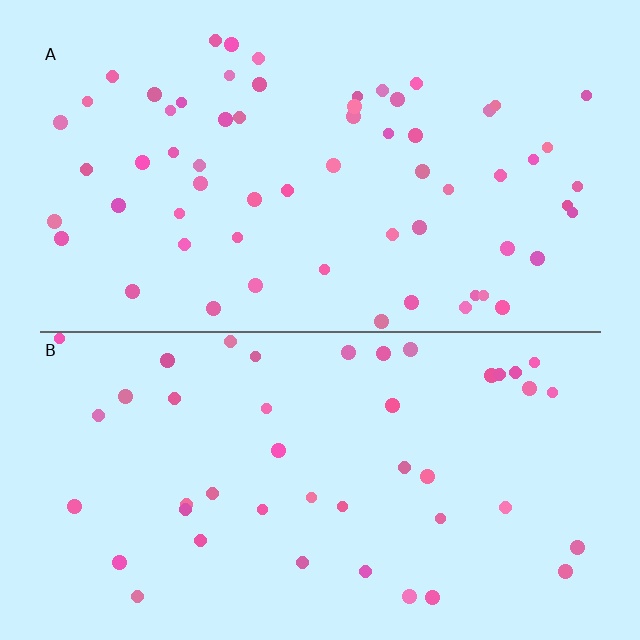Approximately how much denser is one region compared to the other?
Approximately 1.4× — region A over region B.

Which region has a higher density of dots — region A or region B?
A (the top).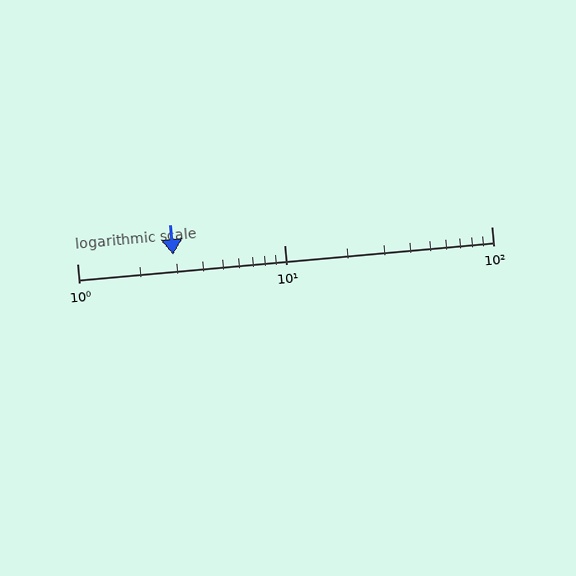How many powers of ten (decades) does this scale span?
The scale spans 2 decades, from 1 to 100.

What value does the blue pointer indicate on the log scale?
The pointer indicates approximately 2.9.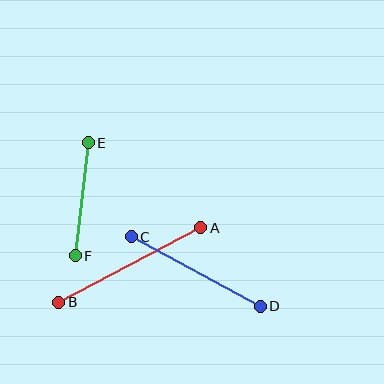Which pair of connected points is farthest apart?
Points A and B are farthest apart.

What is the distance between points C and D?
The distance is approximately 146 pixels.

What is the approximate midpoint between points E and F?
The midpoint is at approximately (82, 199) pixels.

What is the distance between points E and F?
The distance is approximately 114 pixels.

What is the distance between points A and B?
The distance is approximately 160 pixels.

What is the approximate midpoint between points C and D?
The midpoint is at approximately (196, 271) pixels.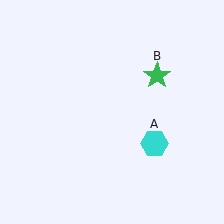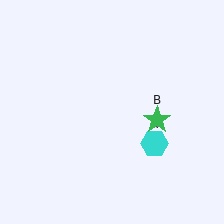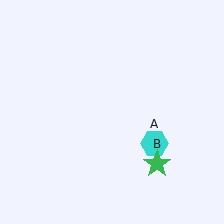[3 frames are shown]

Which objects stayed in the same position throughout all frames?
Cyan hexagon (object A) remained stationary.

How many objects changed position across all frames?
1 object changed position: green star (object B).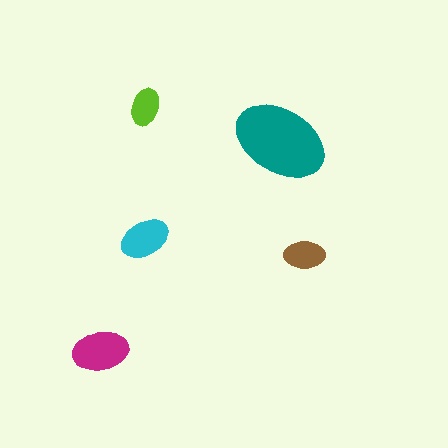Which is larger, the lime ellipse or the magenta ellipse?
The magenta one.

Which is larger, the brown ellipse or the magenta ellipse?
The magenta one.